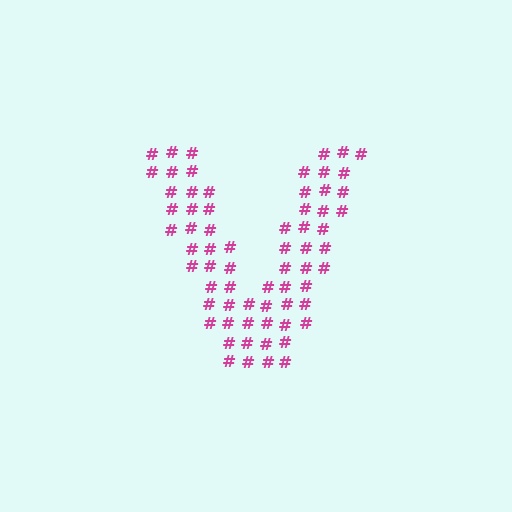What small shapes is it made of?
It is made of small hash symbols.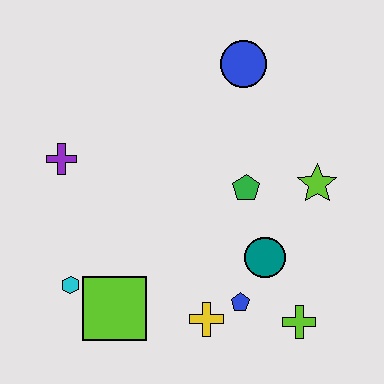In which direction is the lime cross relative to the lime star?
The lime cross is below the lime star.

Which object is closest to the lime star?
The green pentagon is closest to the lime star.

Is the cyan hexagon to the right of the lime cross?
No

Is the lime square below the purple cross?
Yes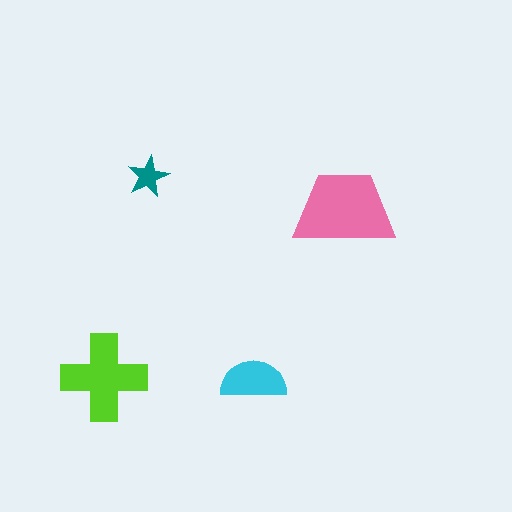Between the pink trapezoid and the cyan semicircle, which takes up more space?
The pink trapezoid.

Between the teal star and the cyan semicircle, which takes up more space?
The cyan semicircle.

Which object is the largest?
The pink trapezoid.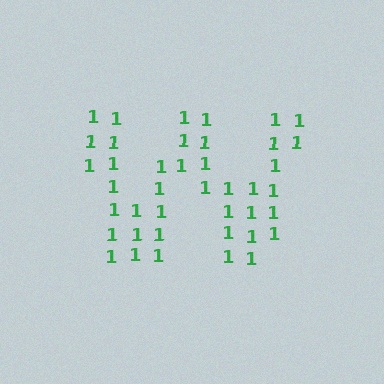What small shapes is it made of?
It is made of small digit 1's.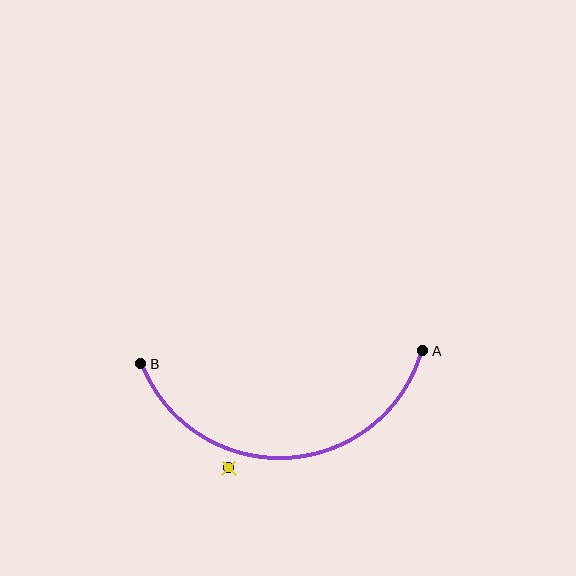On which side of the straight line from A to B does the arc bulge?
The arc bulges below the straight line connecting A and B.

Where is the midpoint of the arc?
The arc midpoint is the point on the curve farthest from the straight line joining A and B. It sits below that line.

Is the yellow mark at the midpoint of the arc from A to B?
No — the yellow mark does not lie on the arc at all. It sits slightly outside the curve.